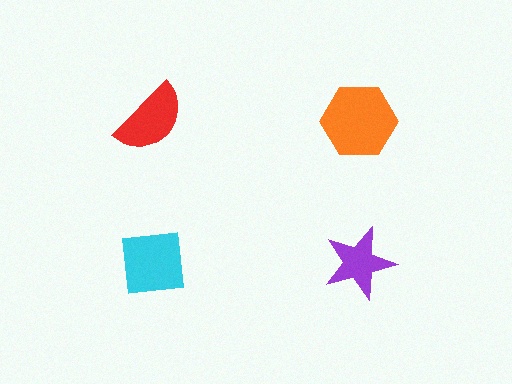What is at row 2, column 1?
A cyan square.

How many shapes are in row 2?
2 shapes.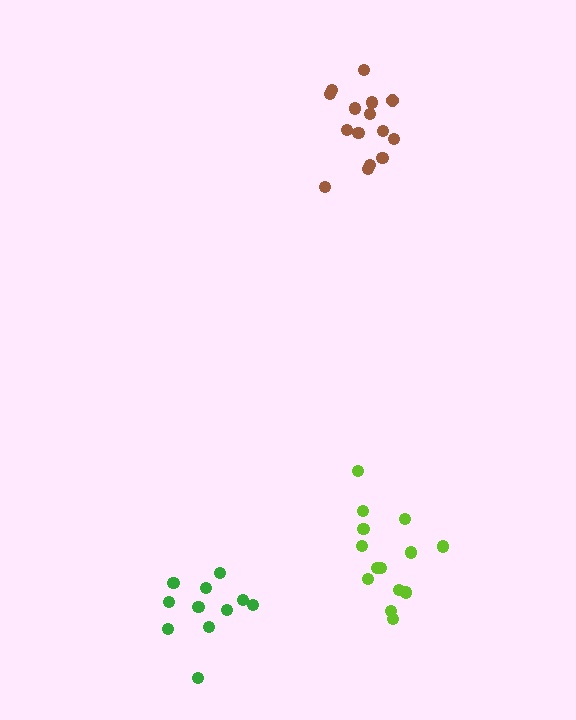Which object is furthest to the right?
The lime cluster is rightmost.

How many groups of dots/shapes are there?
There are 3 groups.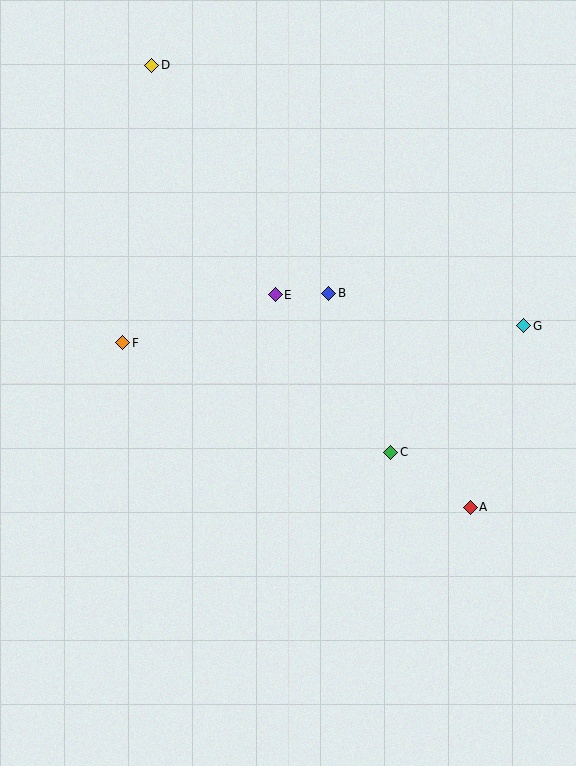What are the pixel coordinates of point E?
Point E is at (275, 295).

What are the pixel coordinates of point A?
Point A is at (470, 507).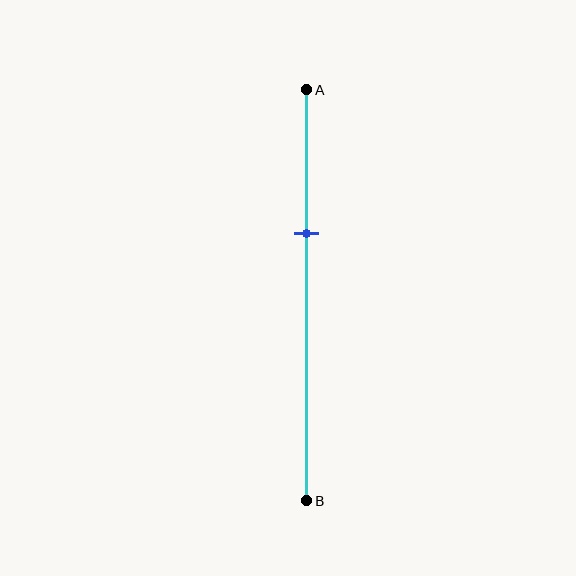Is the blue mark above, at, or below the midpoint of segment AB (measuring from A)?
The blue mark is above the midpoint of segment AB.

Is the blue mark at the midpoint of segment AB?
No, the mark is at about 35% from A, not at the 50% midpoint.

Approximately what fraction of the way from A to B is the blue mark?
The blue mark is approximately 35% of the way from A to B.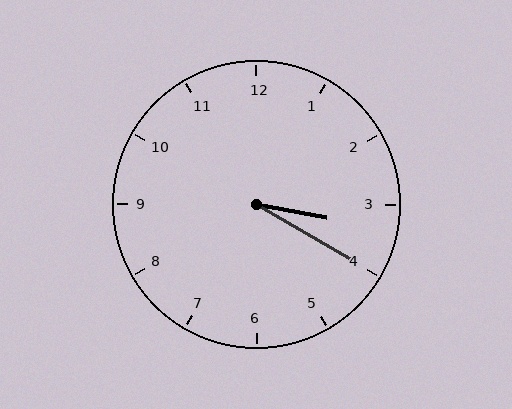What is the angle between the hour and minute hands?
Approximately 20 degrees.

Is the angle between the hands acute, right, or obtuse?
It is acute.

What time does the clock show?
3:20.